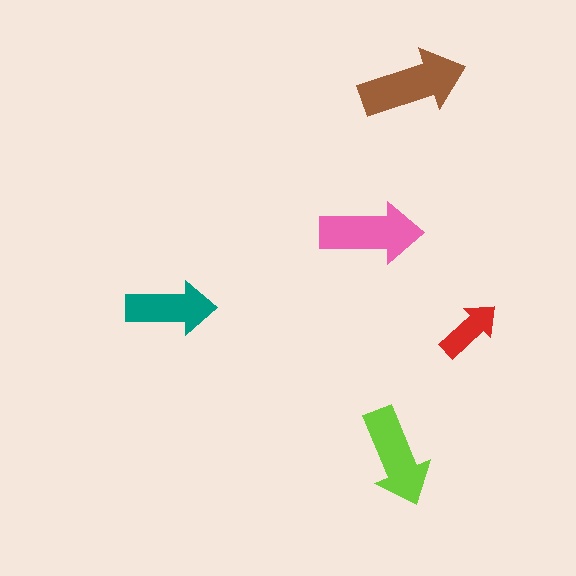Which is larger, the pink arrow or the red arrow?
The pink one.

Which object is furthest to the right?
The red arrow is rightmost.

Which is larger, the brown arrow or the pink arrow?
The brown one.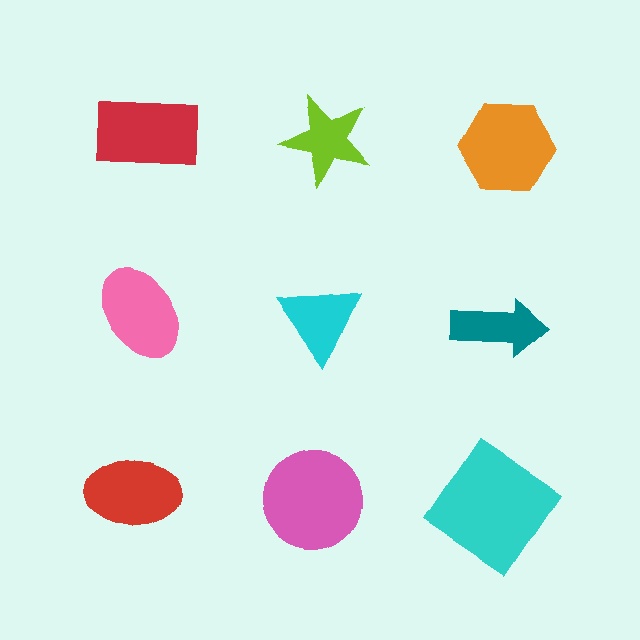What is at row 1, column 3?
An orange hexagon.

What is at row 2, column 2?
A cyan triangle.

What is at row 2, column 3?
A teal arrow.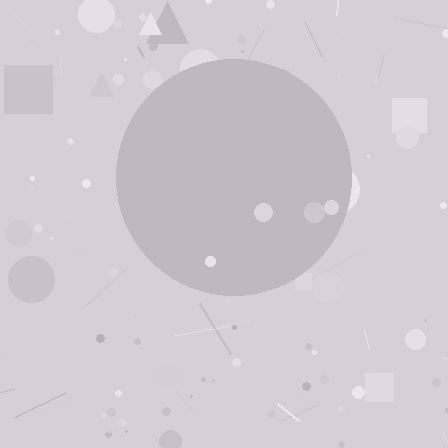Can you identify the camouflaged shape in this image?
The camouflaged shape is a circle.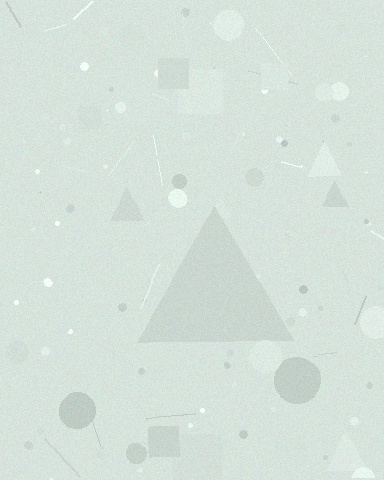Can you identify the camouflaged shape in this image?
The camouflaged shape is a triangle.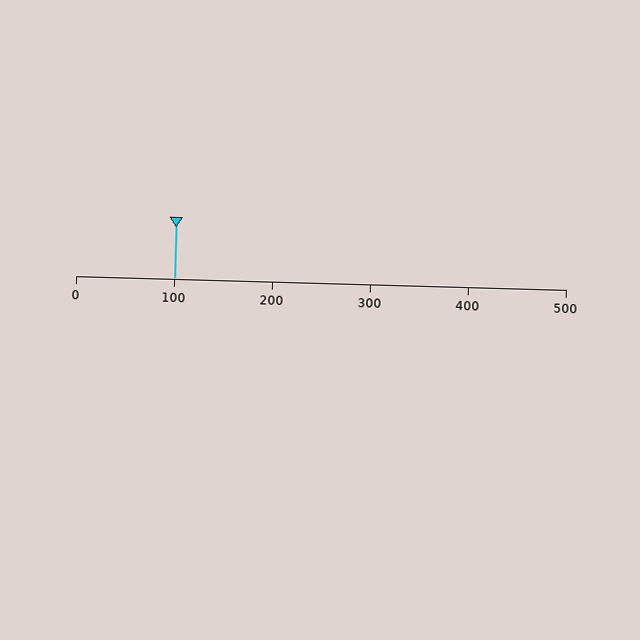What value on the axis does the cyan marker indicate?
The marker indicates approximately 100.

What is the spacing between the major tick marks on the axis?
The major ticks are spaced 100 apart.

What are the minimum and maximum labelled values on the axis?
The axis runs from 0 to 500.